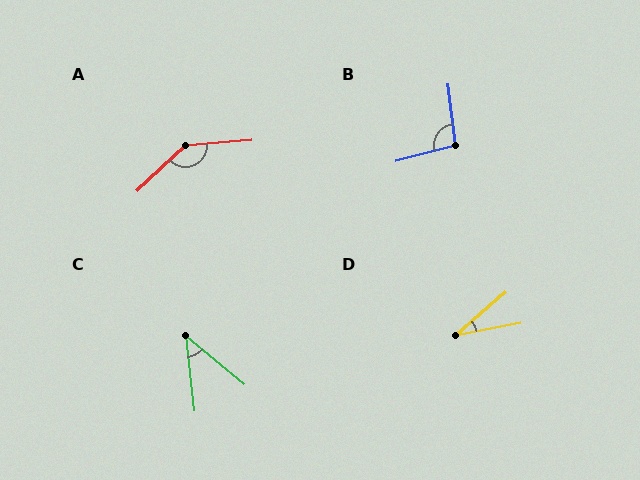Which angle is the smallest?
D, at approximately 31 degrees.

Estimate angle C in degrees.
Approximately 44 degrees.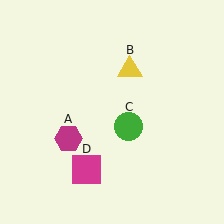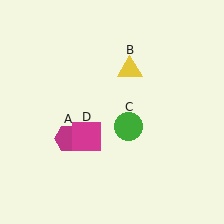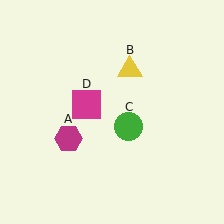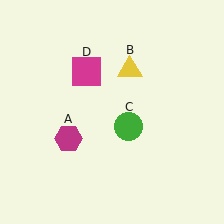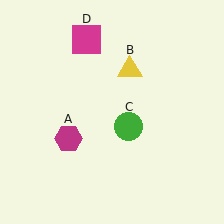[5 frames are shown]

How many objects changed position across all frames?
1 object changed position: magenta square (object D).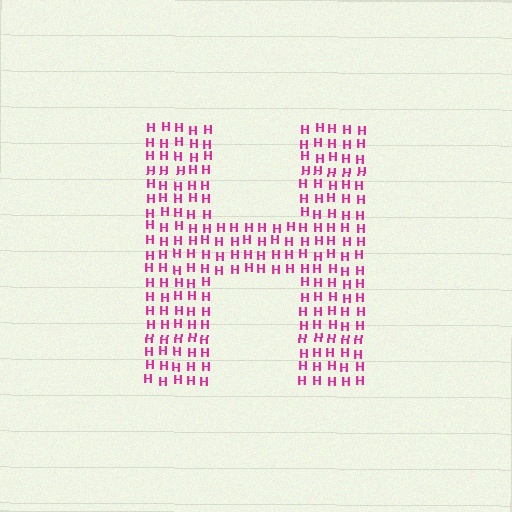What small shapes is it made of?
It is made of small letter H's.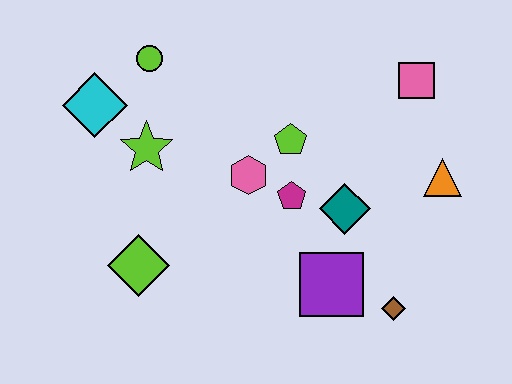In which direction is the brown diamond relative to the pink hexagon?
The brown diamond is to the right of the pink hexagon.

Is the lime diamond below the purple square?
No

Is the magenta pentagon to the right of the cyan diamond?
Yes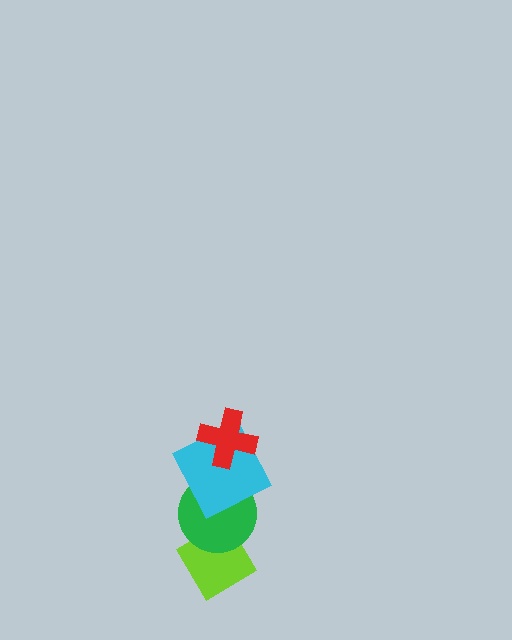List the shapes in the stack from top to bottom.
From top to bottom: the red cross, the cyan square, the green circle, the lime diamond.